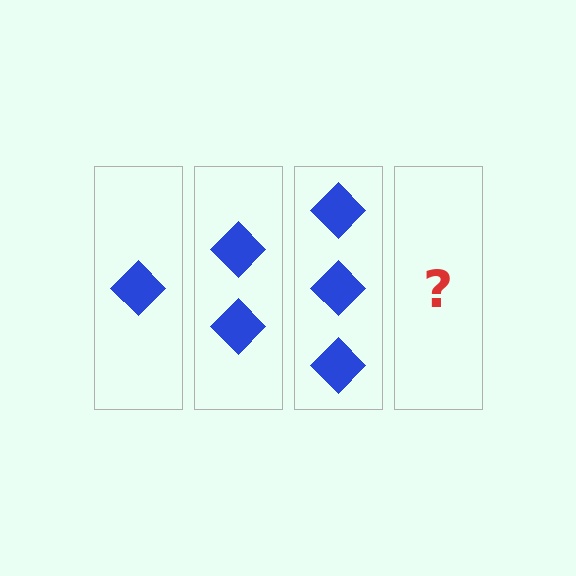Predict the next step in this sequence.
The next step is 4 diamonds.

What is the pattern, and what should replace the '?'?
The pattern is that each step adds one more diamond. The '?' should be 4 diamonds.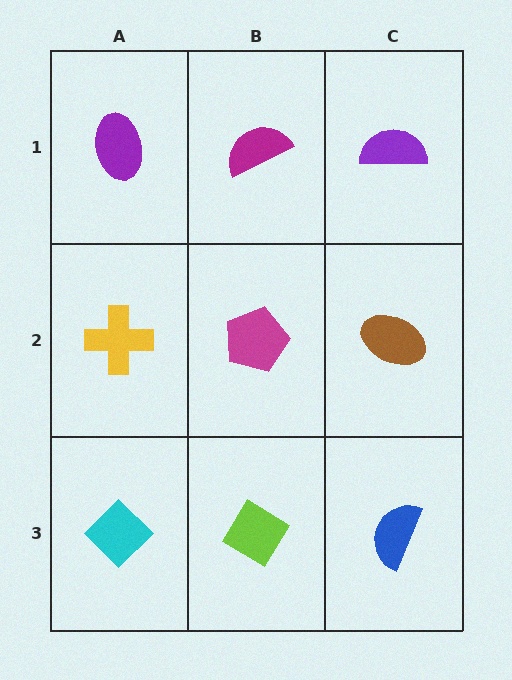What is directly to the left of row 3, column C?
A lime diamond.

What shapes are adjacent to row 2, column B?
A magenta semicircle (row 1, column B), a lime diamond (row 3, column B), a yellow cross (row 2, column A), a brown ellipse (row 2, column C).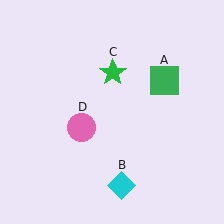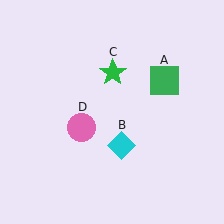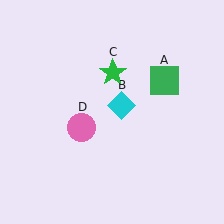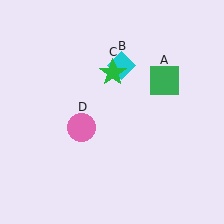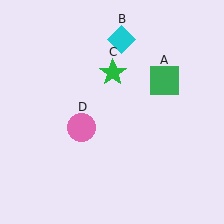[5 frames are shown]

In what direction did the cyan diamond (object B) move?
The cyan diamond (object B) moved up.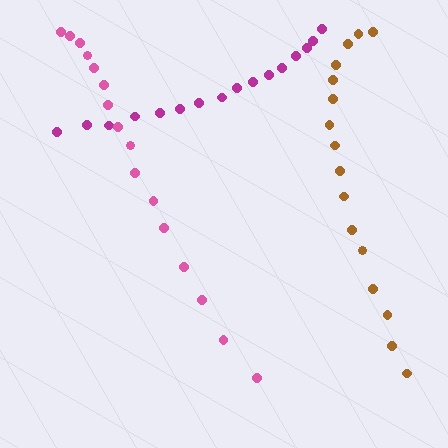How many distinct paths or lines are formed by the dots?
There are 3 distinct paths.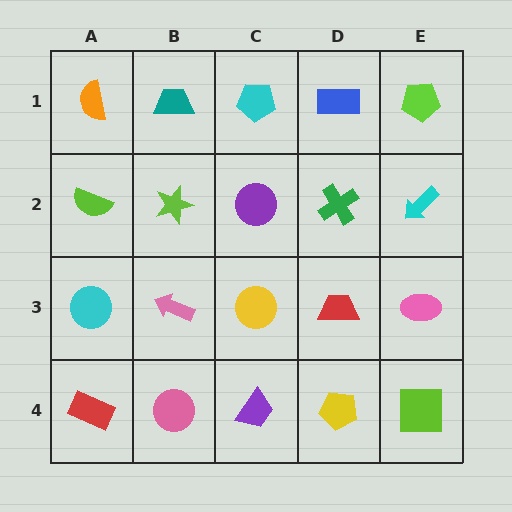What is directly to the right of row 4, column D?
A lime square.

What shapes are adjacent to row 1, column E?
A cyan arrow (row 2, column E), a blue rectangle (row 1, column D).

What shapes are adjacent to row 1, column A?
A lime semicircle (row 2, column A), a teal trapezoid (row 1, column B).